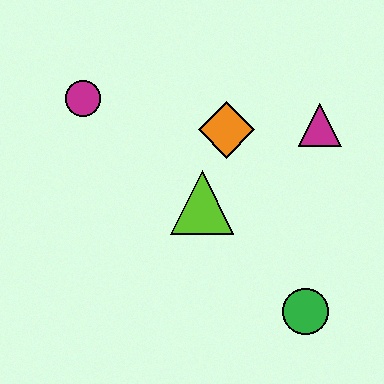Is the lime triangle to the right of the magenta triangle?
No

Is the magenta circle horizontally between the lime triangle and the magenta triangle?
No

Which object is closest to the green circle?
The lime triangle is closest to the green circle.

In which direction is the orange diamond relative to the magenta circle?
The orange diamond is to the right of the magenta circle.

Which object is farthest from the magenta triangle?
The magenta circle is farthest from the magenta triangle.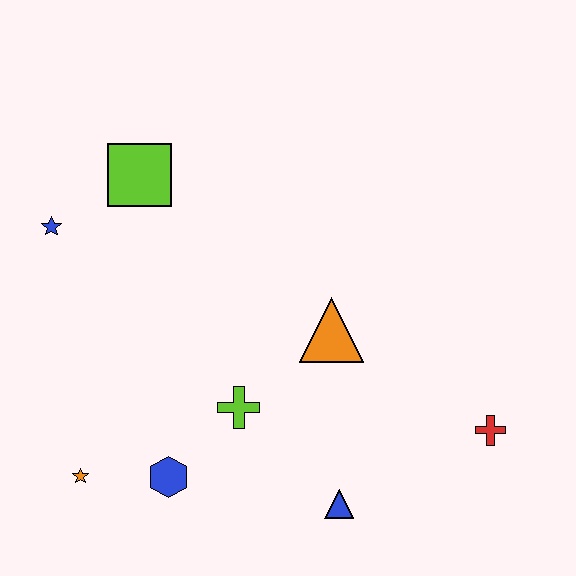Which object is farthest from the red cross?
The blue star is farthest from the red cross.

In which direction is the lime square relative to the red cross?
The lime square is to the left of the red cross.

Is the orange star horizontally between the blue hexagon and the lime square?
No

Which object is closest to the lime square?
The blue star is closest to the lime square.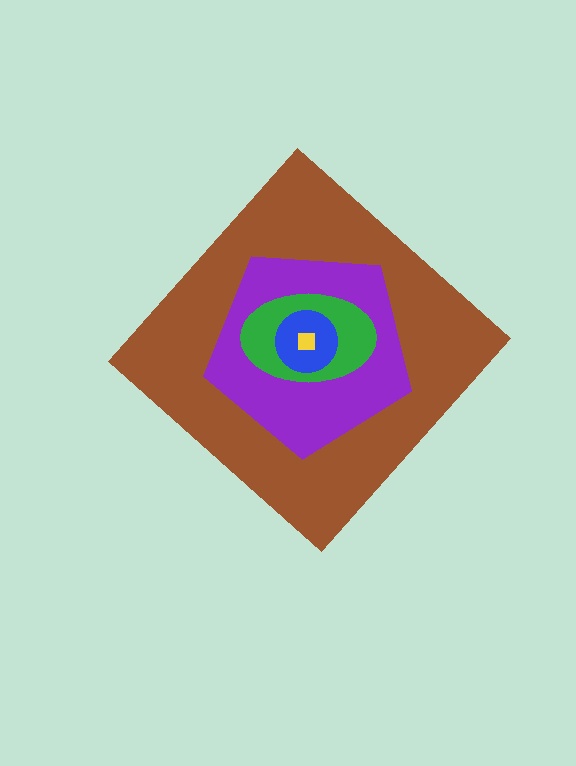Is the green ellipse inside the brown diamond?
Yes.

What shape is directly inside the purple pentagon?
The green ellipse.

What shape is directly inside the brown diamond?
The purple pentagon.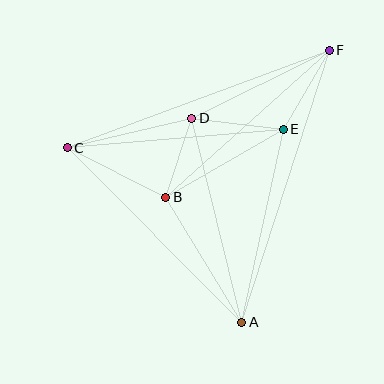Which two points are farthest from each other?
Points A and F are farthest from each other.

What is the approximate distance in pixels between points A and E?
The distance between A and E is approximately 198 pixels.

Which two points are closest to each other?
Points B and D are closest to each other.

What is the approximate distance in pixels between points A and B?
The distance between A and B is approximately 146 pixels.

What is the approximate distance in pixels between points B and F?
The distance between B and F is approximately 219 pixels.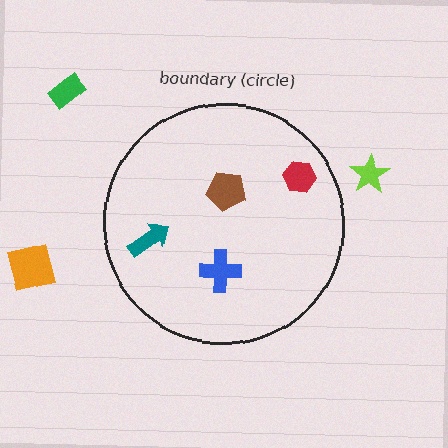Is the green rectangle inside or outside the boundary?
Outside.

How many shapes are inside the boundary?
4 inside, 3 outside.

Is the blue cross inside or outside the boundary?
Inside.